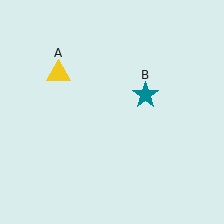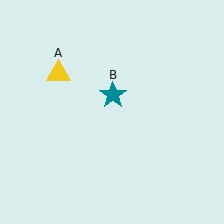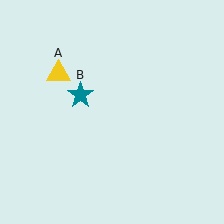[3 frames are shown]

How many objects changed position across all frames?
1 object changed position: teal star (object B).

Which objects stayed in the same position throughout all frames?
Yellow triangle (object A) remained stationary.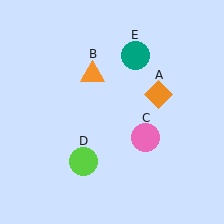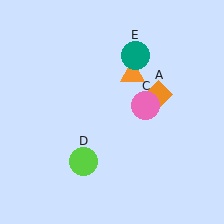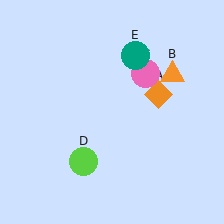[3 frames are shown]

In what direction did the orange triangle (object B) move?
The orange triangle (object B) moved right.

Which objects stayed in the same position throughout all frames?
Orange diamond (object A) and lime circle (object D) and teal circle (object E) remained stationary.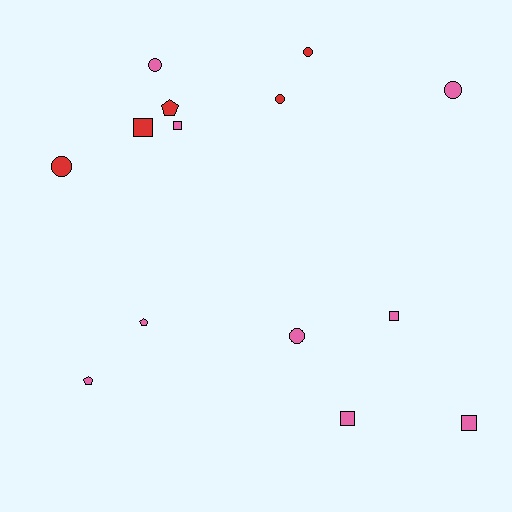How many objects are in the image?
There are 14 objects.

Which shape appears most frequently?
Circle, with 6 objects.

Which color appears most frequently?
Pink, with 9 objects.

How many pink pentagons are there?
There are 2 pink pentagons.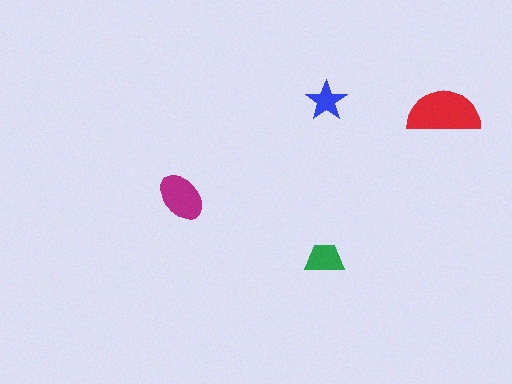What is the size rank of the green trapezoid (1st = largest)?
3rd.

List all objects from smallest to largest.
The blue star, the green trapezoid, the magenta ellipse, the red semicircle.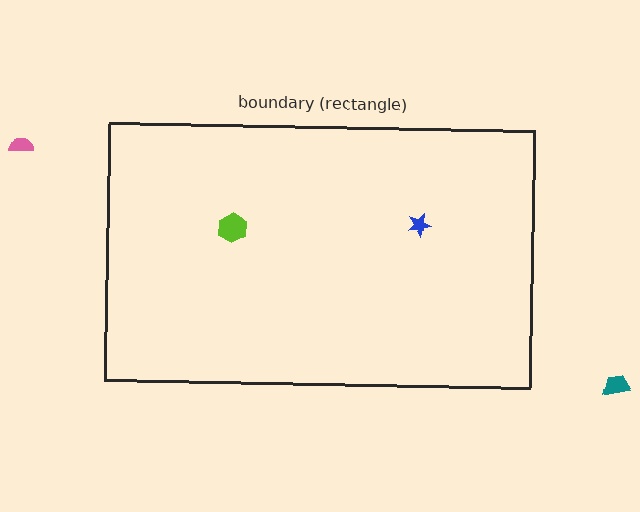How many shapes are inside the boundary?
2 inside, 2 outside.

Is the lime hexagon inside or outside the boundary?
Inside.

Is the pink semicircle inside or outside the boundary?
Outside.